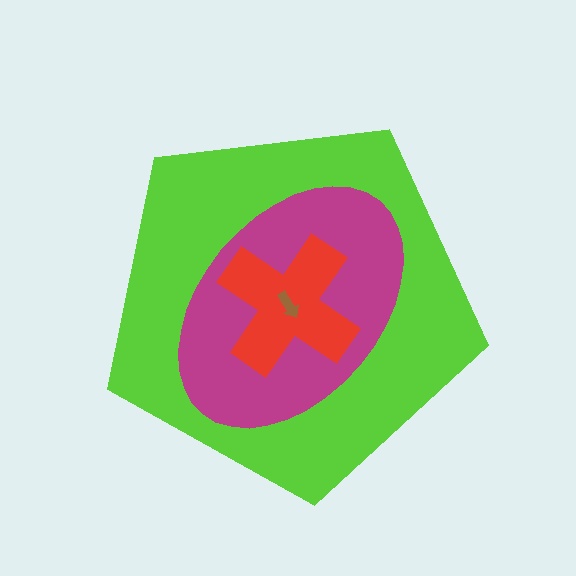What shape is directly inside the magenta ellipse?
The red cross.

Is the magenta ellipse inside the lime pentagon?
Yes.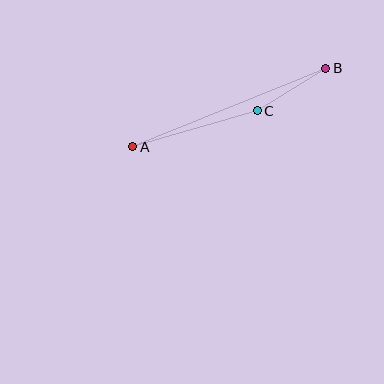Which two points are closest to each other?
Points B and C are closest to each other.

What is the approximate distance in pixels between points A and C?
The distance between A and C is approximately 130 pixels.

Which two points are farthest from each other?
Points A and B are farthest from each other.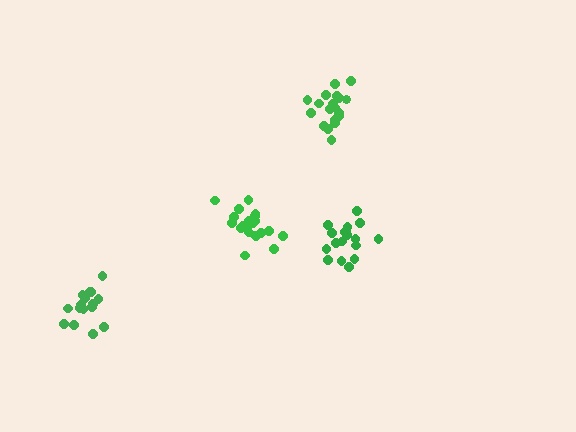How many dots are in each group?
Group 1: 21 dots, Group 2: 16 dots, Group 3: 18 dots, Group 4: 21 dots (76 total).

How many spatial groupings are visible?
There are 4 spatial groupings.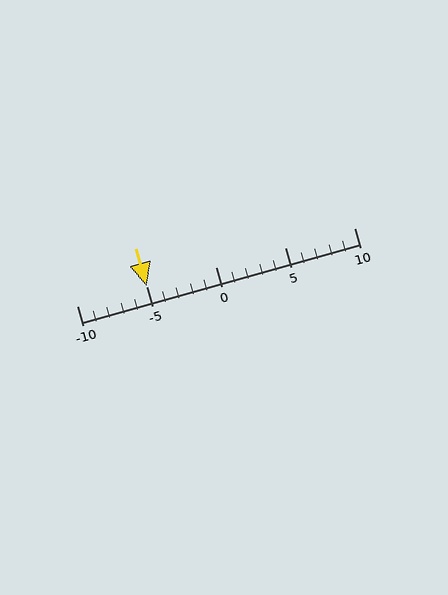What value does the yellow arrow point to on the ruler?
The yellow arrow points to approximately -5.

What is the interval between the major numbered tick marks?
The major tick marks are spaced 5 units apart.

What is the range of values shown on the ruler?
The ruler shows values from -10 to 10.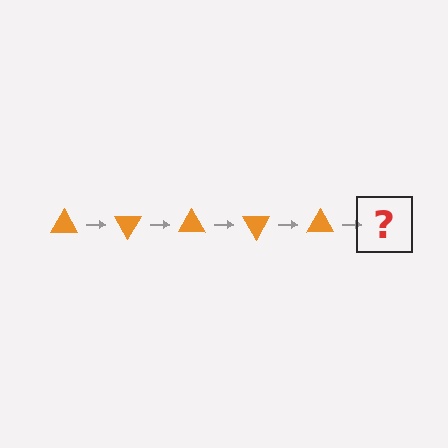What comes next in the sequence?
The next element should be an orange triangle rotated 300 degrees.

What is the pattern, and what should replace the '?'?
The pattern is that the triangle rotates 60 degrees each step. The '?' should be an orange triangle rotated 300 degrees.